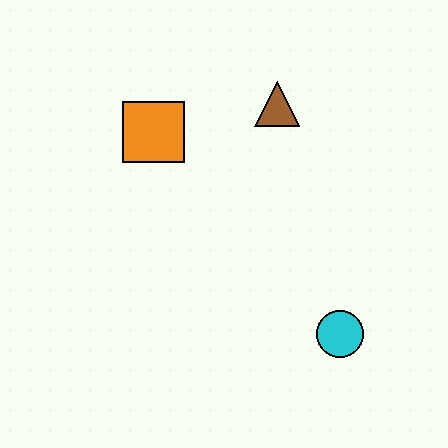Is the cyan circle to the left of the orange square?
No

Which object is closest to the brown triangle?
The orange square is closest to the brown triangle.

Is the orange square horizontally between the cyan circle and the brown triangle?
No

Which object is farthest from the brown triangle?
The cyan circle is farthest from the brown triangle.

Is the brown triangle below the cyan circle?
No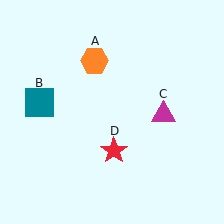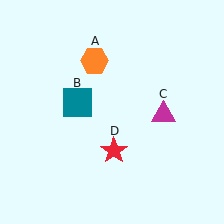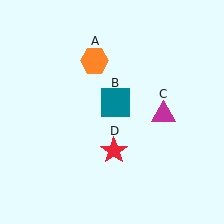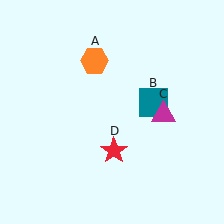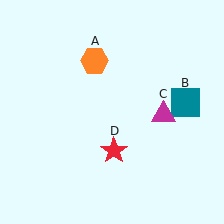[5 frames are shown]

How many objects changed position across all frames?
1 object changed position: teal square (object B).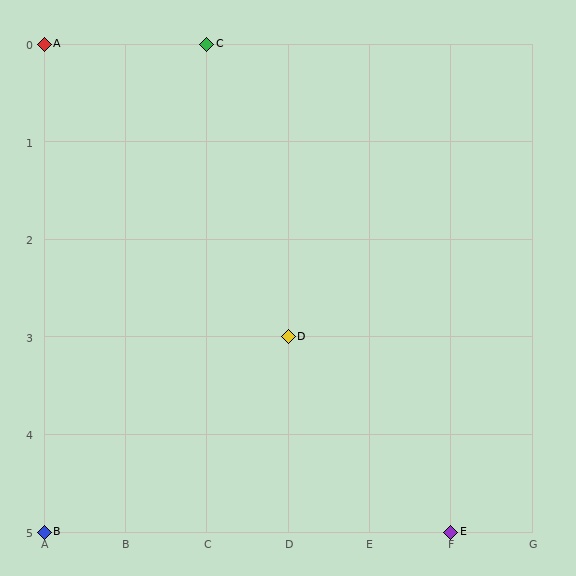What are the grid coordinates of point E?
Point E is at grid coordinates (F, 5).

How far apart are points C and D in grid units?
Points C and D are 1 column and 3 rows apart (about 3.2 grid units diagonally).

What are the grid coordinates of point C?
Point C is at grid coordinates (C, 0).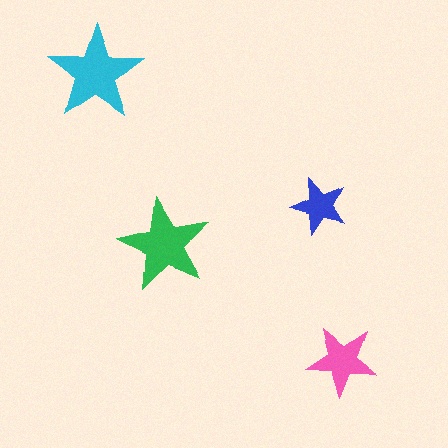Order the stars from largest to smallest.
the cyan one, the green one, the pink one, the blue one.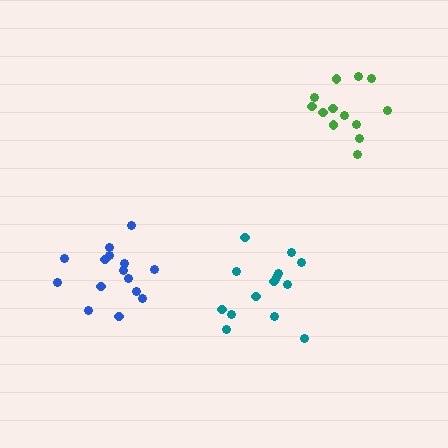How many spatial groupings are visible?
There are 3 spatial groupings.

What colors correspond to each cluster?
The clusters are colored: teal, blue, green.